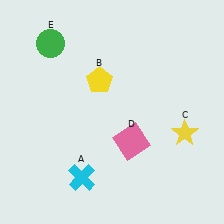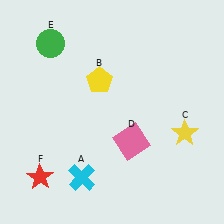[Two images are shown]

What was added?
A red star (F) was added in Image 2.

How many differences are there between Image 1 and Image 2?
There is 1 difference between the two images.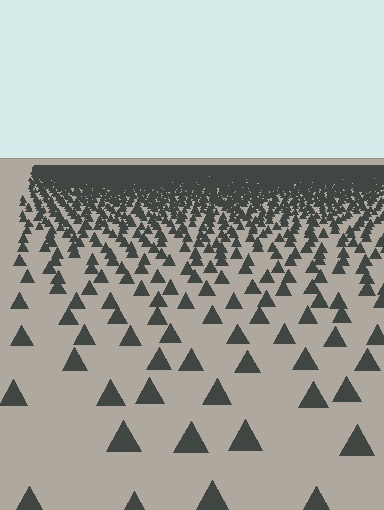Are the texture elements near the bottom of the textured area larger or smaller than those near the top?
Larger. Near the bottom, elements are closer to the viewer and appear at a bigger on-screen size.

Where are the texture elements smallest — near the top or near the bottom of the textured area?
Near the top.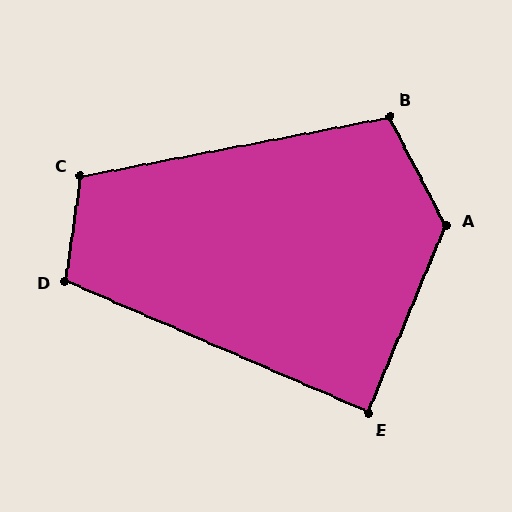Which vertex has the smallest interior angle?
E, at approximately 89 degrees.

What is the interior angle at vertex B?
Approximately 107 degrees (obtuse).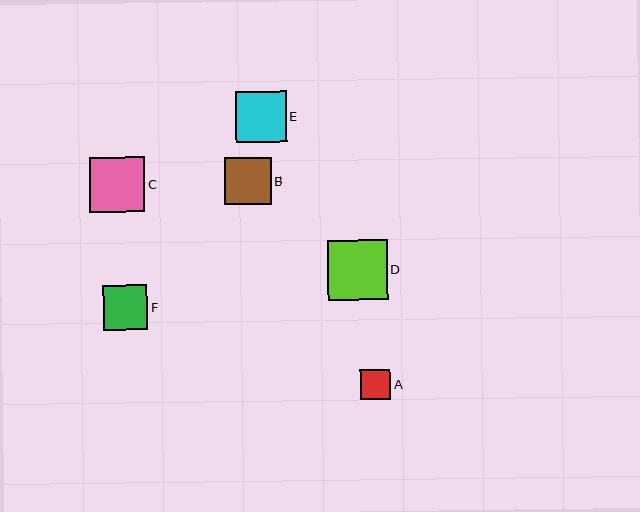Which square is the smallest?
Square A is the smallest with a size of approximately 30 pixels.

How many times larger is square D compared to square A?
Square D is approximately 2.0 times the size of square A.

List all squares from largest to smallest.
From largest to smallest: D, C, E, B, F, A.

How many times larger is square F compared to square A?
Square F is approximately 1.5 times the size of square A.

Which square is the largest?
Square D is the largest with a size of approximately 60 pixels.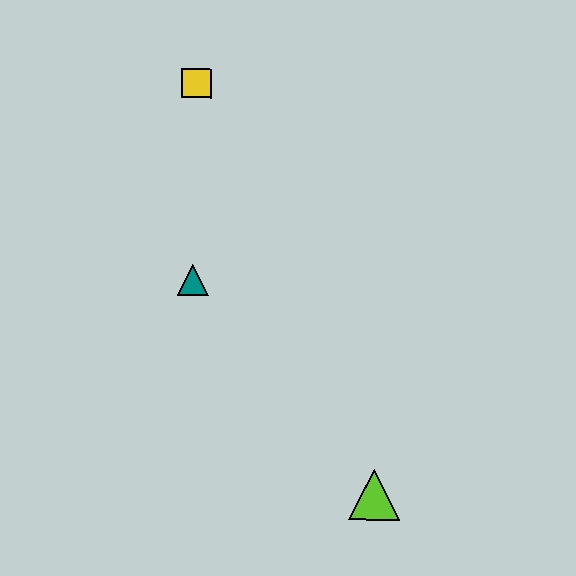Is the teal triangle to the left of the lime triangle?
Yes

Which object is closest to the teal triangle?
The yellow square is closest to the teal triangle.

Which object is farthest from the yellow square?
The lime triangle is farthest from the yellow square.